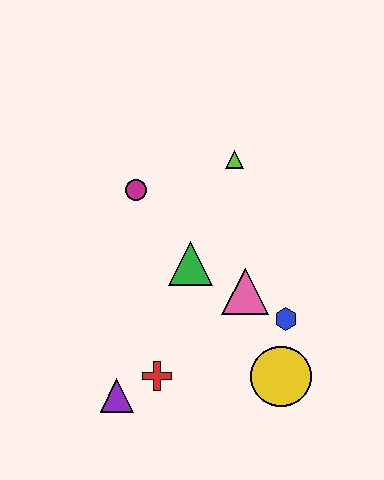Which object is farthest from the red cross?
The lime triangle is farthest from the red cross.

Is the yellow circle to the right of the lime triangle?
Yes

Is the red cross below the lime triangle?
Yes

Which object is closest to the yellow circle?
The blue hexagon is closest to the yellow circle.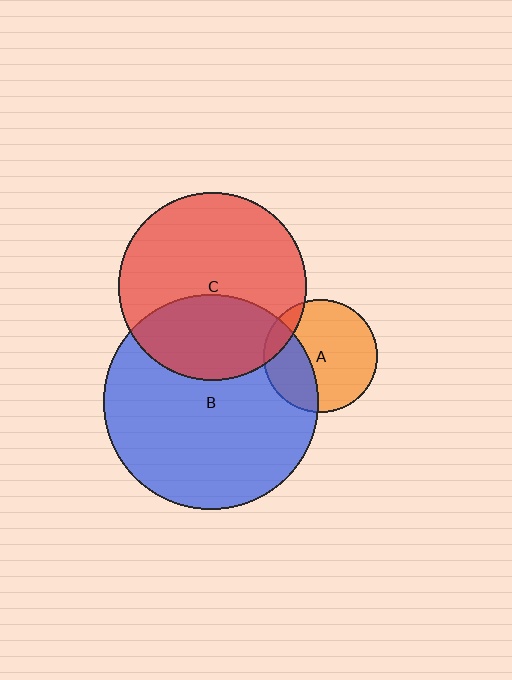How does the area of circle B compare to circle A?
Approximately 3.6 times.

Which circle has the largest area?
Circle B (blue).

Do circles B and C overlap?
Yes.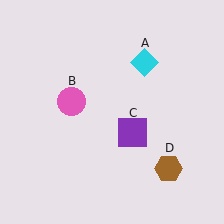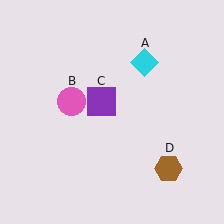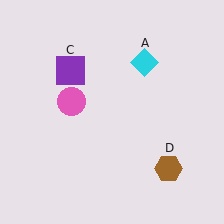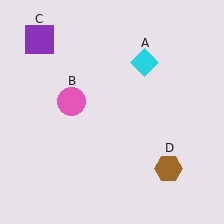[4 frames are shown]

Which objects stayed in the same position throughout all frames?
Cyan diamond (object A) and pink circle (object B) and brown hexagon (object D) remained stationary.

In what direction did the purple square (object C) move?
The purple square (object C) moved up and to the left.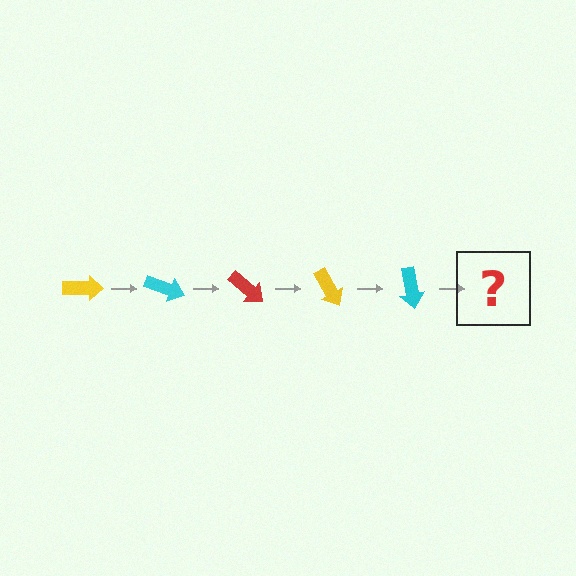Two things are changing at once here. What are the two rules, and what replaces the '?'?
The two rules are that it rotates 20 degrees each step and the color cycles through yellow, cyan, and red. The '?' should be a red arrow, rotated 100 degrees from the start.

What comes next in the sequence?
The next element should be a red arrow, rotated 100 degrees from the start.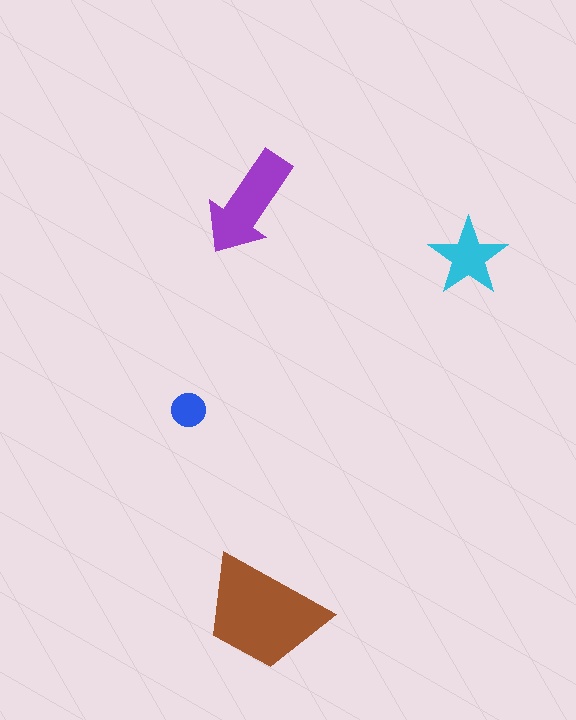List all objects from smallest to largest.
The blue circle, the cyan star, the purple arrow, the brown trapezoid.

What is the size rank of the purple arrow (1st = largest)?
2nd.